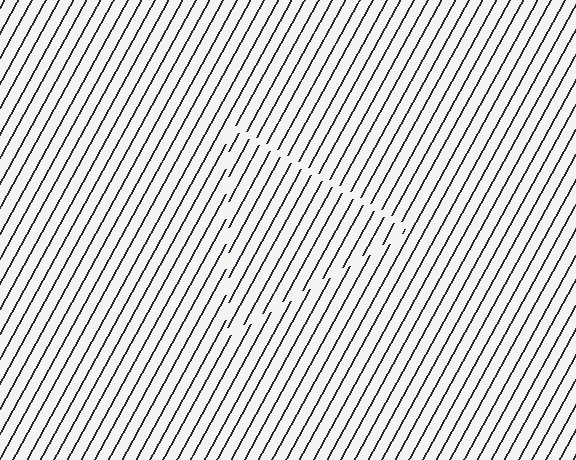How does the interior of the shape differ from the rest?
The interior of the shape contains the same grating, shifted by half a period — the contour is defined by the phase discontinuity where line-ends from the inner and outer gratings abut.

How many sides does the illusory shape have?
3 sides — the line-ends trace a triangle.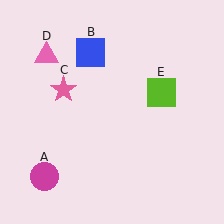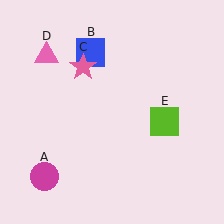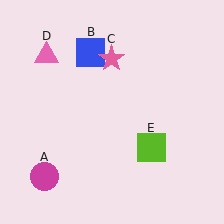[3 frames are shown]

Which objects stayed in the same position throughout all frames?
Magenta circle (object A) and blue square (object B) and pink triangle (object D) remained stationary.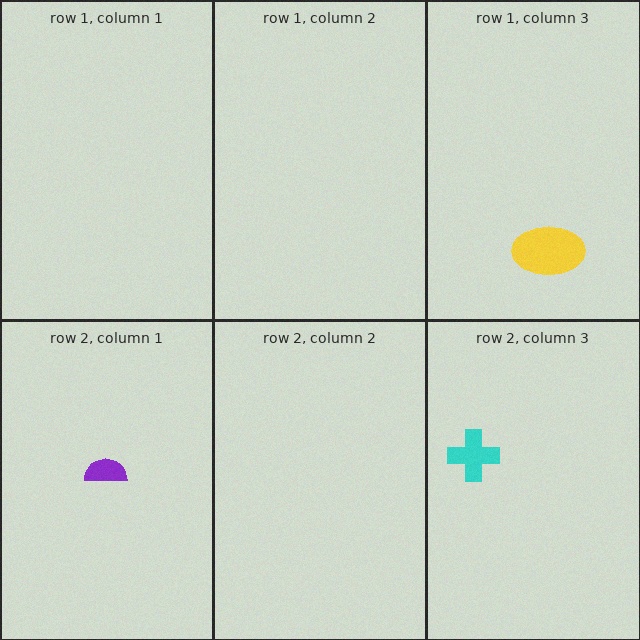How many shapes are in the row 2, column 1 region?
1.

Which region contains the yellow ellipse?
The row 1, column 3 region.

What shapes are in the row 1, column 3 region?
The yellow ellipse.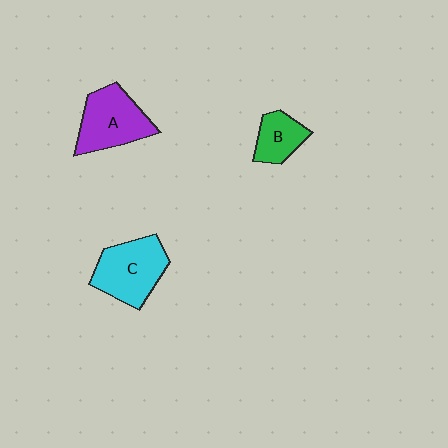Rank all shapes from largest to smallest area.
From largest to smallest: C (cyan), A (purple), B (green).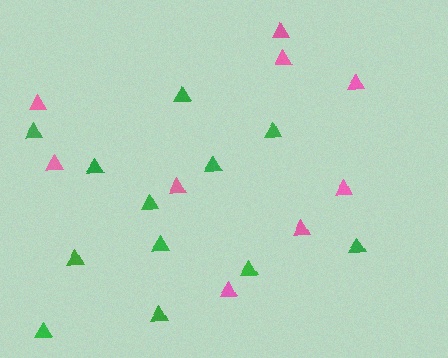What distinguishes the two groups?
There are 2 groups: one group of pink triangles (9) and one group of green triangles (12).